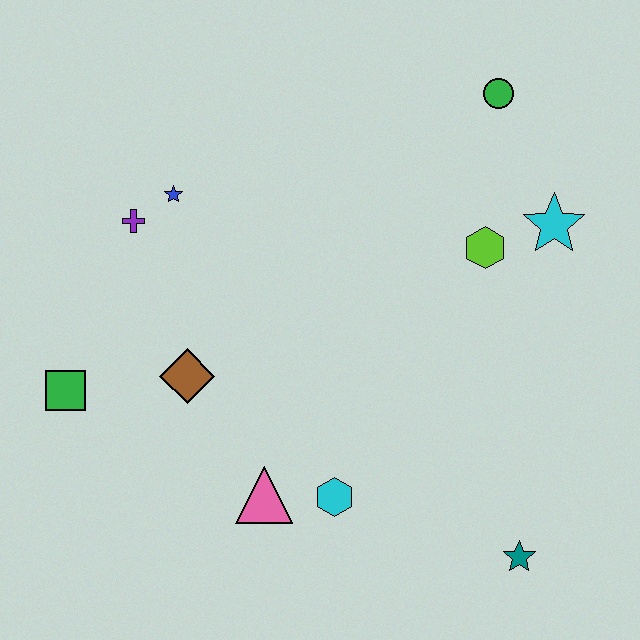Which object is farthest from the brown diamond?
The green circle is farthest from the brown diamond.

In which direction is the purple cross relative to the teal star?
The purple cross is to the left of the teal star.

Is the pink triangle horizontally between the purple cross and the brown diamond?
No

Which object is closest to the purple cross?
The blue star is closest to the purple cross.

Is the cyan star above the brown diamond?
Yes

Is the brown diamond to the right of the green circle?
No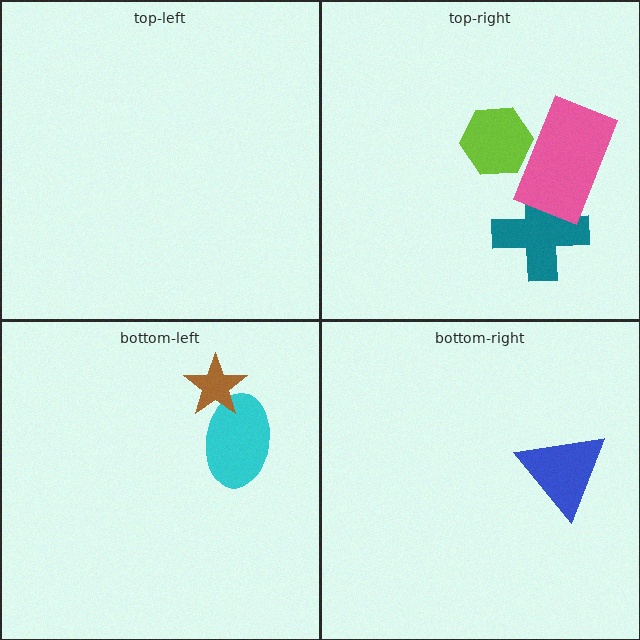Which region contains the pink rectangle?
The top-right region.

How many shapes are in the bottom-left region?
2.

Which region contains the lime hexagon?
The top-right region.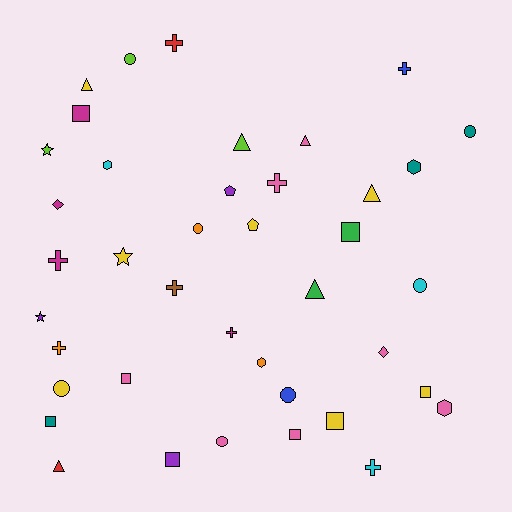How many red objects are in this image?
There are 2 red objects.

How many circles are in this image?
There are 7 circles.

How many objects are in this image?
There are 40 objects.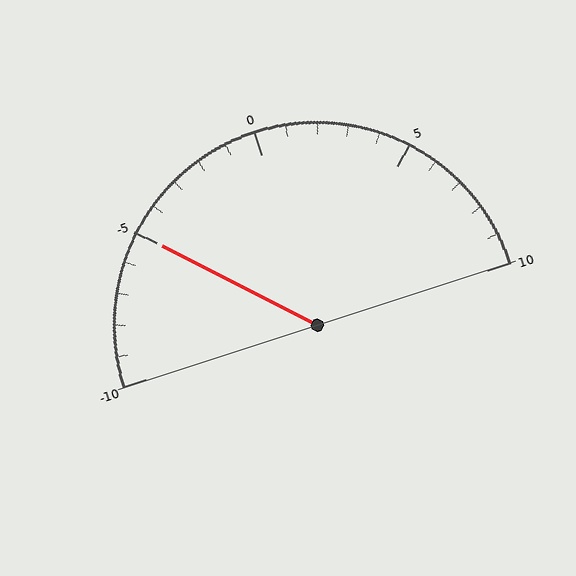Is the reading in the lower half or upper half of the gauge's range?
The reading is in the lower half of the range (-10 to 10).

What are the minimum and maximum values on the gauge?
The gauge ranges from -10 to 10.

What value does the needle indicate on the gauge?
The needle indicates approximately -5.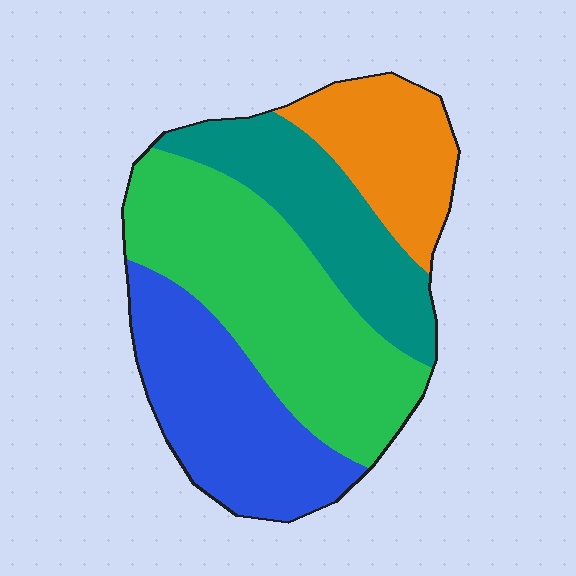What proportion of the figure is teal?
Teal covers around 20% of the figure.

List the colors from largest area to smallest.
From largest to smallest: green, blue, teal, orange.